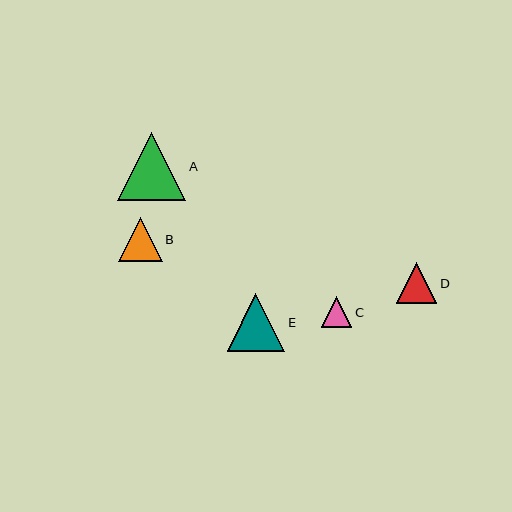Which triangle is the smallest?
Triangle C is the smallest with a size of approximately 31 pixels.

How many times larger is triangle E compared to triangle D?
Triangle E is approximately 1.4 times the size of triangle D.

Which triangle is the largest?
Triangle A is the largest with a size of approximately 68 pixels.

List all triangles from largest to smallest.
From largest to smallest: A, E, B, D, C.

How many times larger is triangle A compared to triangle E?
Triangle A is approximately 1.2 times the size of triangle E.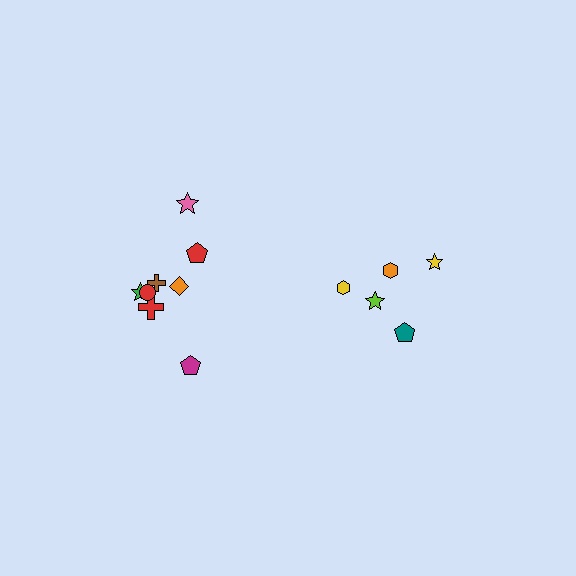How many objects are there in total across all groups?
There are 13 objects.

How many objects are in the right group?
There are 5 objects.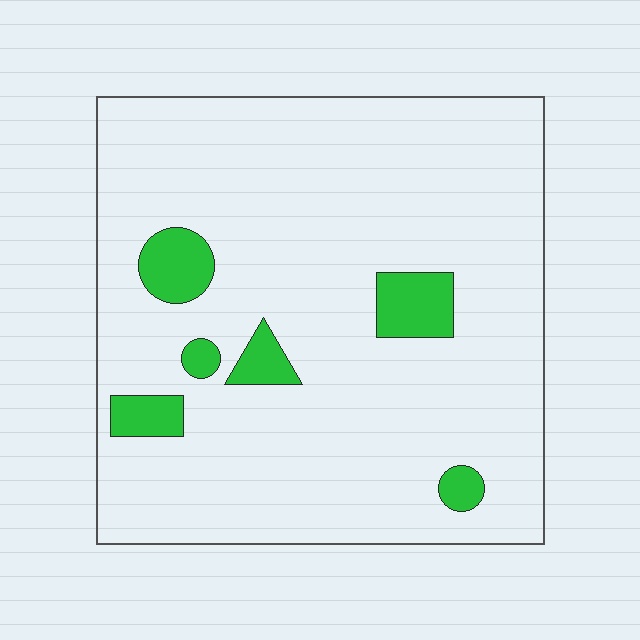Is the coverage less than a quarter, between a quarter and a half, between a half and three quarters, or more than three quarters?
Less than a quarter.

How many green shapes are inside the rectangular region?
6.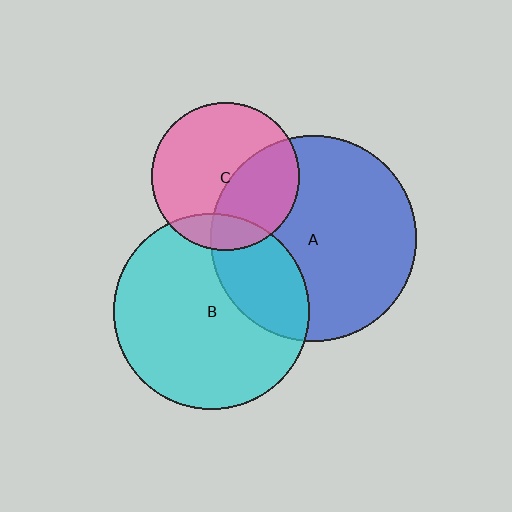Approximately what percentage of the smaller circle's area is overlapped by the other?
Approximately 40%.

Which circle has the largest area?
Circle A (blue).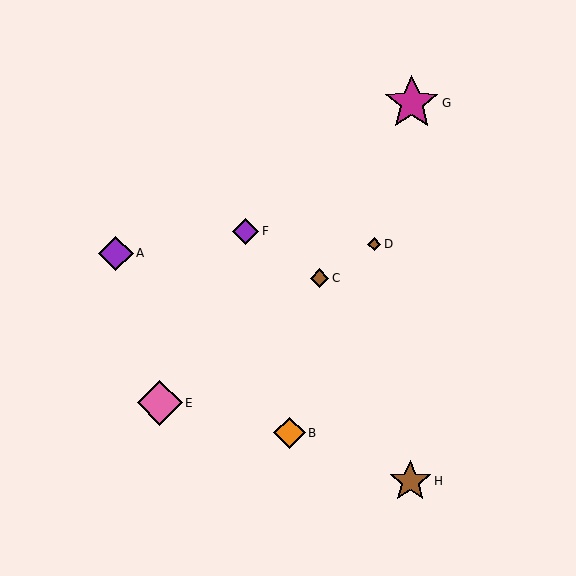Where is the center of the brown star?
The center of the brown star is at (410, 481).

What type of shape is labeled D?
Shape D is a brown diamond.